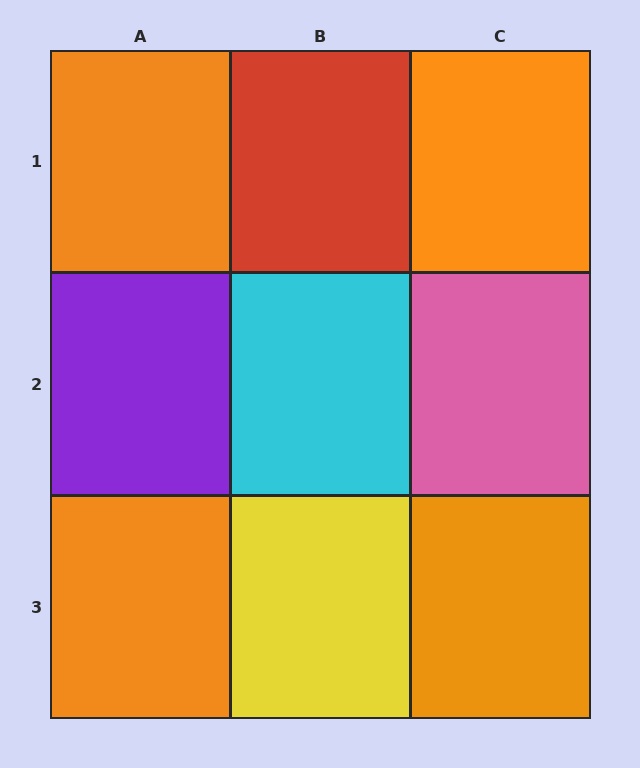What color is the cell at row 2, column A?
Purple.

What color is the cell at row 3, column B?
Yellow.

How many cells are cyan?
1 cell is cyan.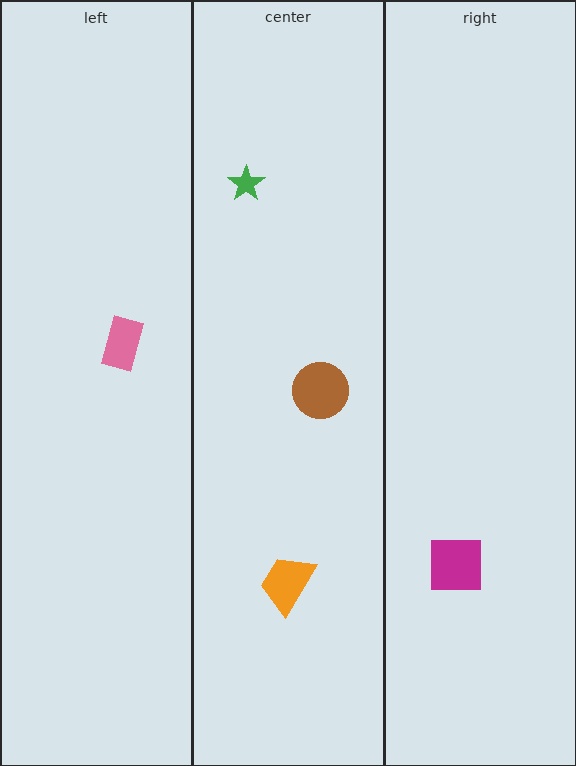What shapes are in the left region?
The pink rectangle.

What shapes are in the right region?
The magenta square.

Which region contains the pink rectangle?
The left region.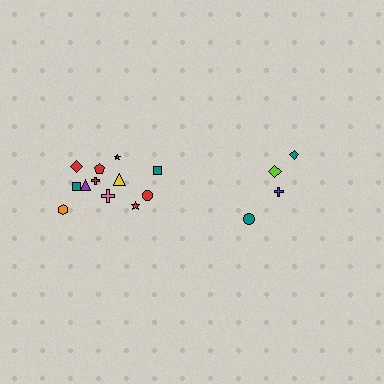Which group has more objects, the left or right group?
The left group.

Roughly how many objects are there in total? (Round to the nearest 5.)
Roughly 15 objects in total.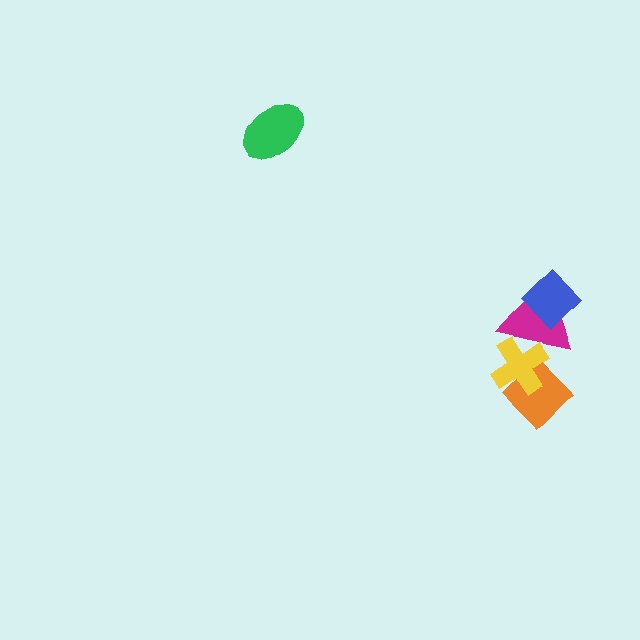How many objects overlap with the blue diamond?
1 object overlaps with the blue diamond.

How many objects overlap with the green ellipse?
0 objects overlap with the green ellipse.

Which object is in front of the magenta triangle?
The blue diamond is in front of the magenta triangle.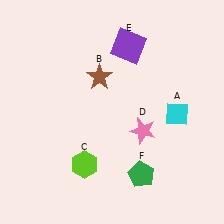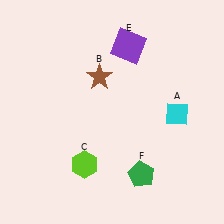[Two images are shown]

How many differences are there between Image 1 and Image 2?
There is 1 difference between the two images.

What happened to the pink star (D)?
The pink star (D) was removed in Image 2. It was in the bottom-right area of Image 1.